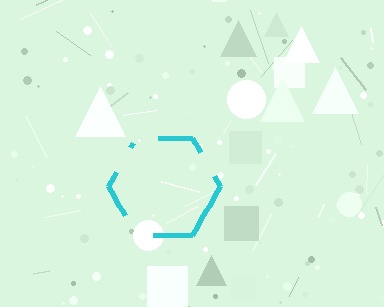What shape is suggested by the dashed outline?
The dashed outline suggests a hexagon.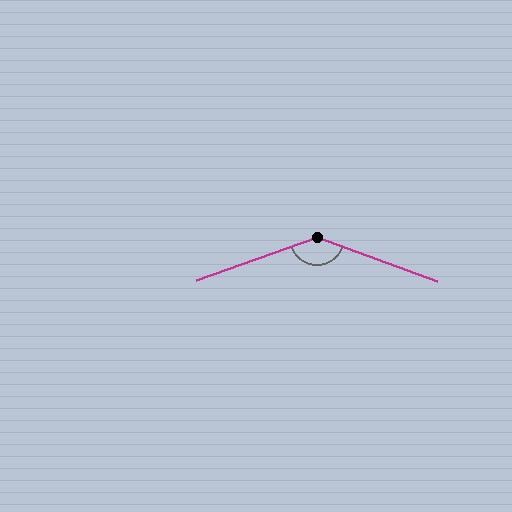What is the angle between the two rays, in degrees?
Approximately 140 degrees.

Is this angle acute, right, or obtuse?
It is obtuse.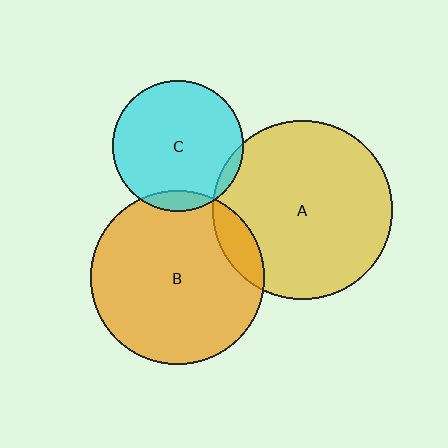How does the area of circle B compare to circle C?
Approximately 1.8 times.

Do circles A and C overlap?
Yes.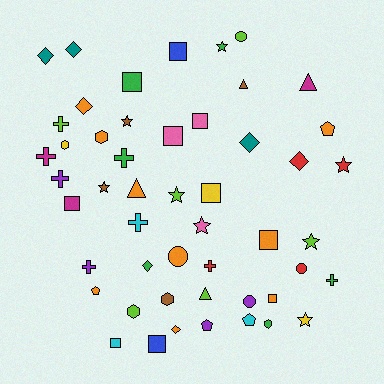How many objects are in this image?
There are 50 objects.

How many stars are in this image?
There are 8 stars.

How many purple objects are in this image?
There are 4 purple objects.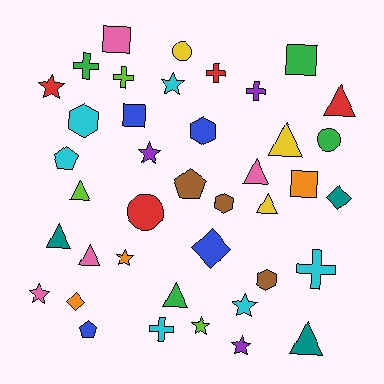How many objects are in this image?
There are 40 objects.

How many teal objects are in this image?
There are 3 teal objects.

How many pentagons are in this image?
There are 3 pentagons.